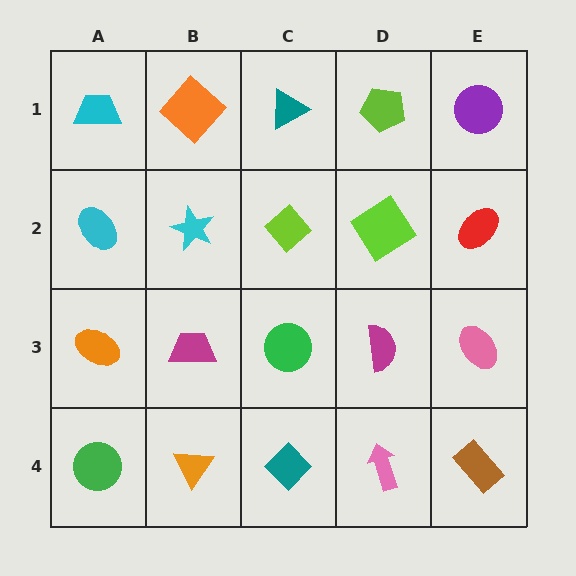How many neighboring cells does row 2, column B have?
4.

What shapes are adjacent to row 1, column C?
A lime diamond (row 2, column C), an orange diamond (row 1, column B), a lime pentagon (row 1, column D).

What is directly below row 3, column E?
A brown rectangle.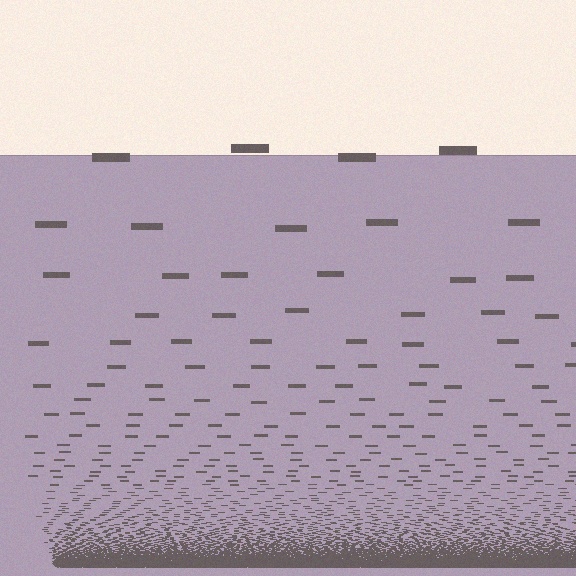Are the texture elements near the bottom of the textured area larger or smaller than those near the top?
Smaller. The gradient is inverted — elements near the bottom are smaller and denser.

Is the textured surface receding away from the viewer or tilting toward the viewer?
The surface appears to tilt toward the viewer. Texture elements get larger and sparser toward the top.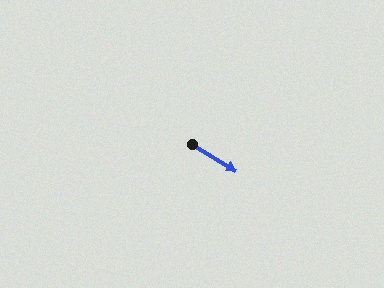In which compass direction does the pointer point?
Southeast.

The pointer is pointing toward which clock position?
Roughly 4 o'clock.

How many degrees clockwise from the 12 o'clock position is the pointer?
Approximately 121 degrees.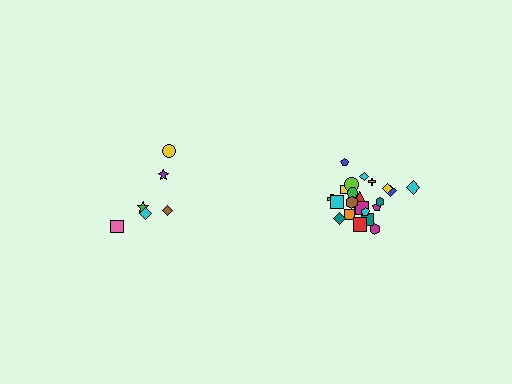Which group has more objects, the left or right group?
The right group.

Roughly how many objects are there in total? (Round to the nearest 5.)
Roughly 30 objects in total.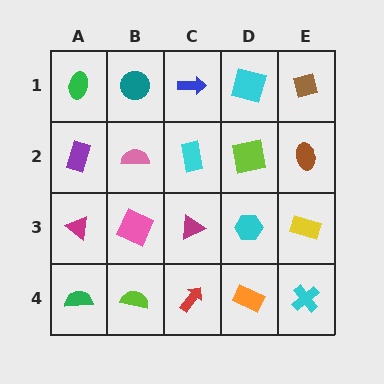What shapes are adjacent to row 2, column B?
A teal circle (row 1, column B), a pink square (row 3, column B), a purple rectangle (row 2, column A), a cyan rectangle (row 2, column C).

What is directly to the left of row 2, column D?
A cyan rectangle.